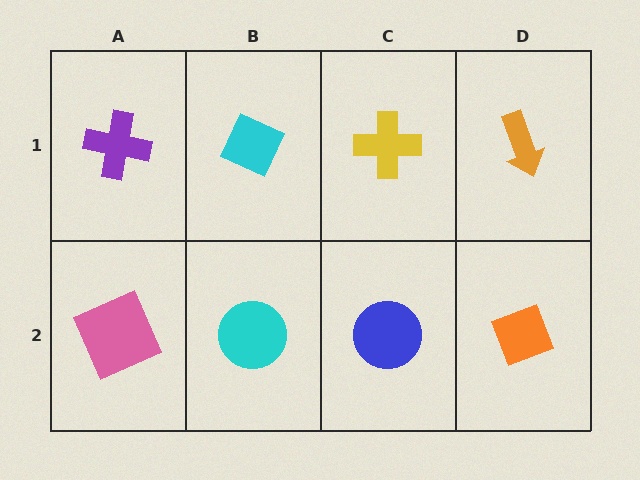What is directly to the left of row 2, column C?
A cyan circle.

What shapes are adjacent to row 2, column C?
A yellow cross (row 1, column C), a cyan circle (row 2, column B), an orange diamond (row 2, column D).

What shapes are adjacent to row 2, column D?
An orange arrow (row 1, column D), a blue circle (row 2, column C).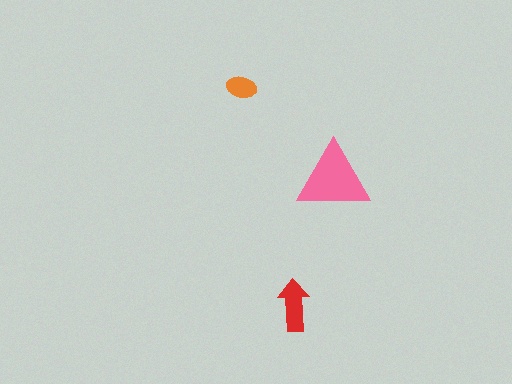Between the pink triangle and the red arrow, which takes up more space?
The pink triangle.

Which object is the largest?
The pink triangle.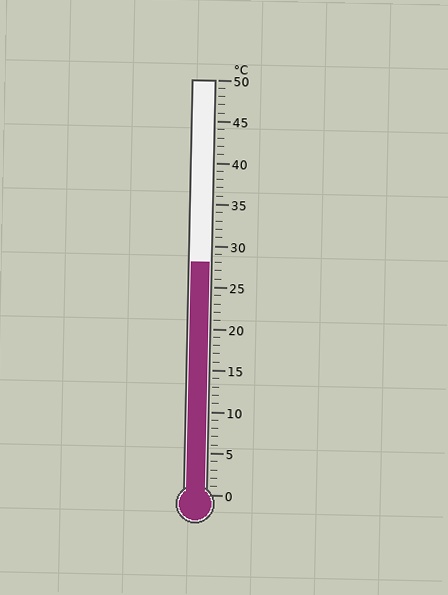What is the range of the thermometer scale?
The thermometer scale ranges from 0°C to 50°C.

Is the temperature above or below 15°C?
The temperature is above 15°C.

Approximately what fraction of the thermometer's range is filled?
The thermometer is filled to approximately 55% of its range.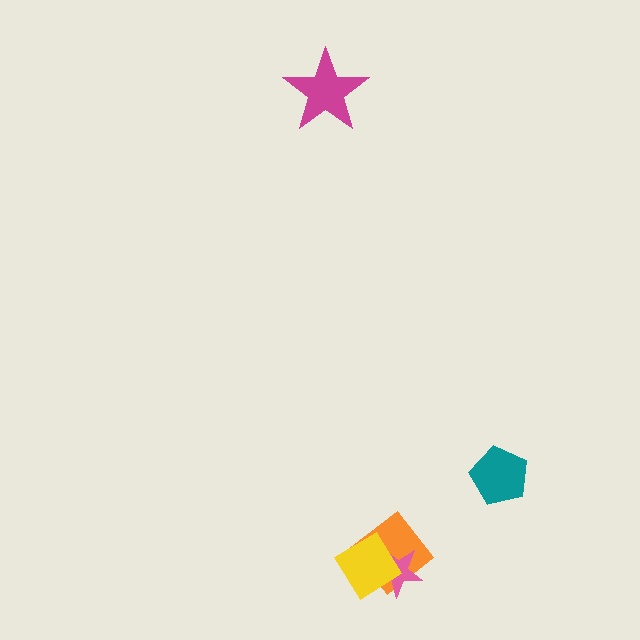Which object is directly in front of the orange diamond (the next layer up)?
The pink star is directly in front of the orange diamond.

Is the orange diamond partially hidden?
Yes, it is partially covered by another shape.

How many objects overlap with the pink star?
2 objects overlap with the pink star.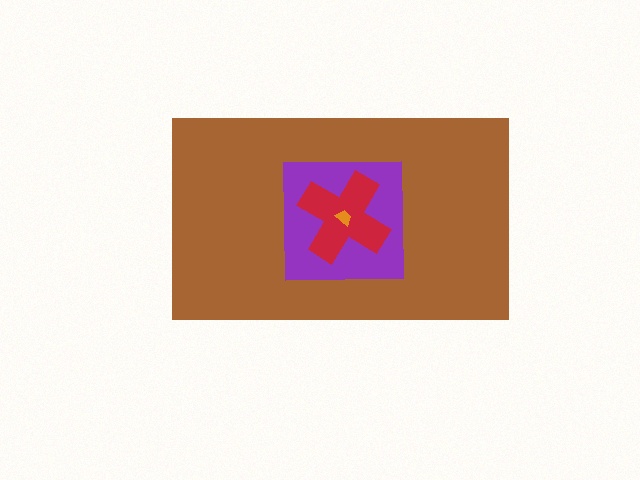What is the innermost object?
The orange trapezoid.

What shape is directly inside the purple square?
The red cross.